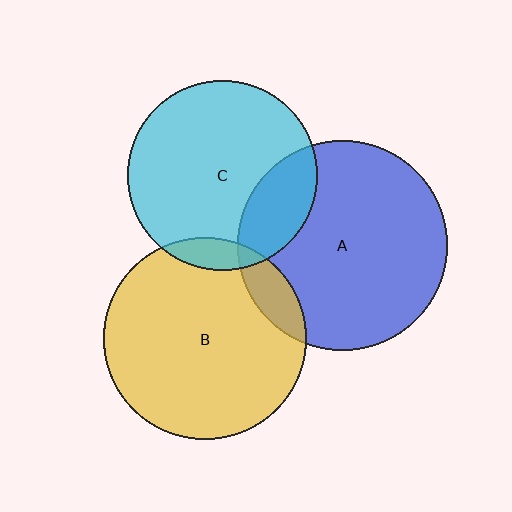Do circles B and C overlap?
Yes.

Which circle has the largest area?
Circle A (blue).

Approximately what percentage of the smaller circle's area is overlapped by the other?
Approximately 10%.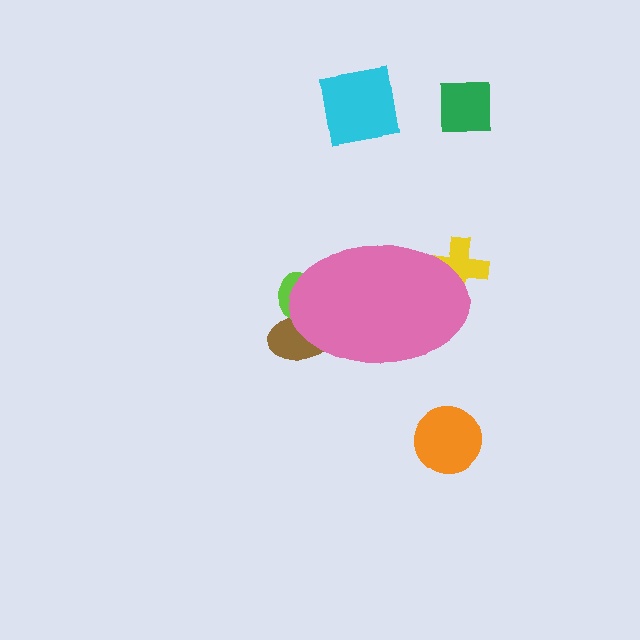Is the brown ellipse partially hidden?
Yes, the brown ellipse is partially hidden behind the pink ellipse.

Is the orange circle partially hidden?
No, the orange circle is fully visible.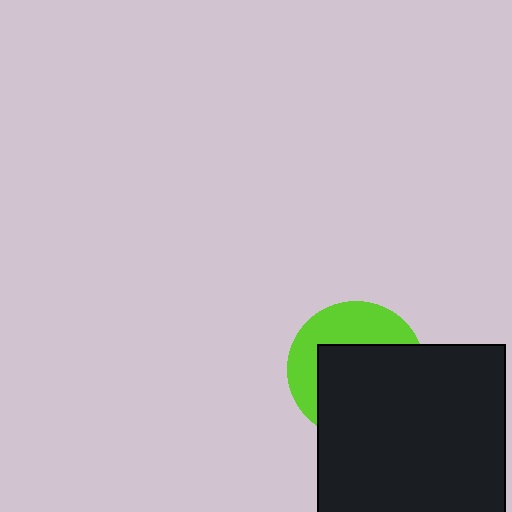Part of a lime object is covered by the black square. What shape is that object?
It is a circle.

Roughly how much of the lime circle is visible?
A small part of it is visible (roughly 40%).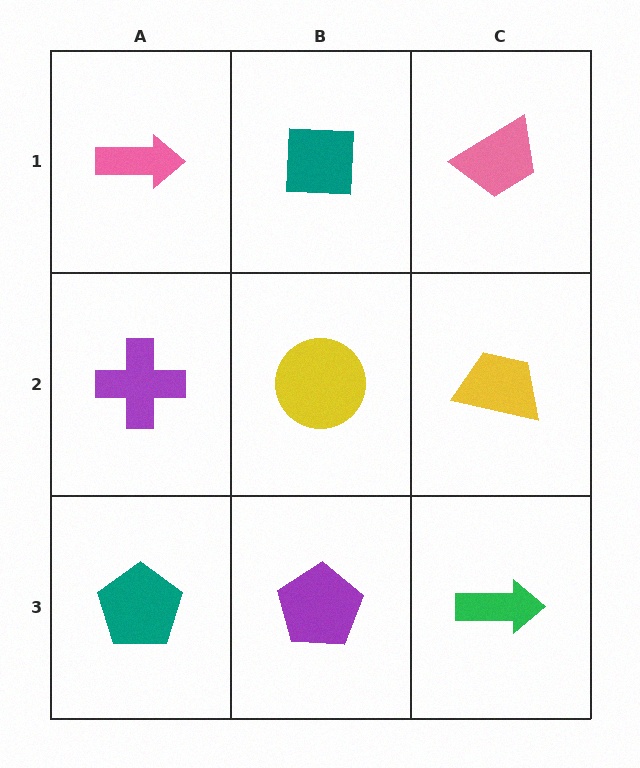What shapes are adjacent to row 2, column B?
A teal square (row 1, column B), a purple pentagon (row 3, column B), a purple cross (row 2, column A), a yellow trapezoid (row 2, column C).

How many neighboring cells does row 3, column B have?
3.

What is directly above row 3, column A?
A purple cross.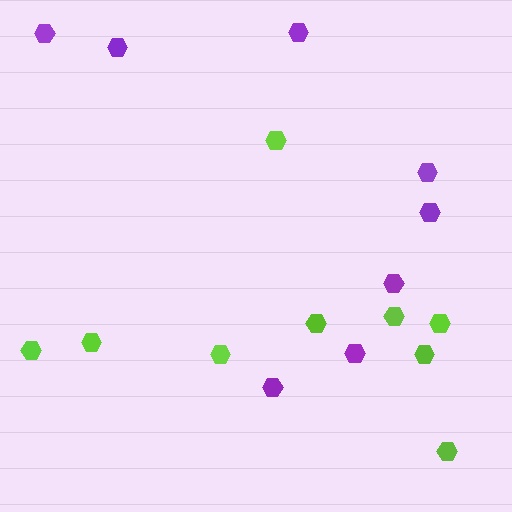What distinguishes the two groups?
There are 2 groups: one group of lime hexagons (9) and one group of purple hexagons (8).